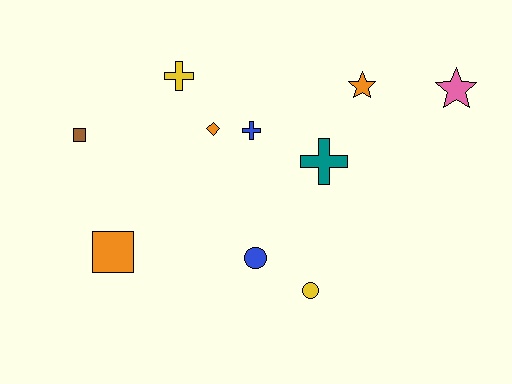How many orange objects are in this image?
There are 3 orange objects.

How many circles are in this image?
There are 2 circles.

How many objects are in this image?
There are 10 objects.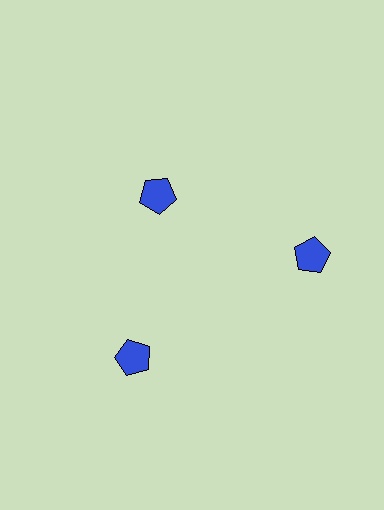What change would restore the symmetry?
The symmetry would be restored by moving it outward, back onto the ring so that all 3 pentagons sit at equal angles and equal distance from the center.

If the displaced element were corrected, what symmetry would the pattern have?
It would have 3-fold rotational symmetry — the pattern would map onto itself every 120 degrees.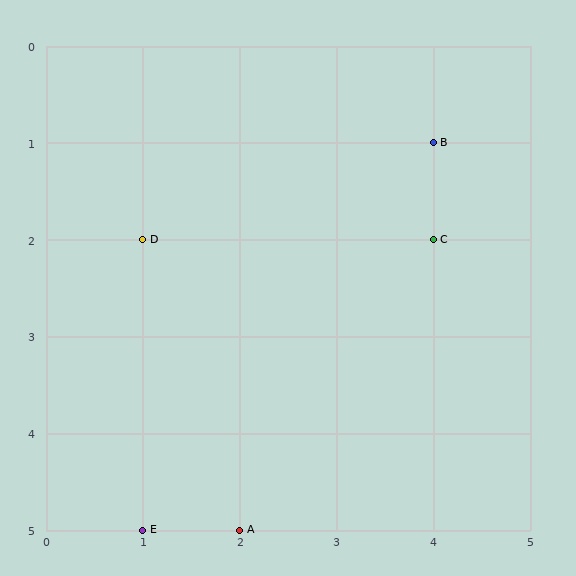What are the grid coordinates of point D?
Point D is at grid coordinates (1, 2).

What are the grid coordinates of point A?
Point A is at grid coordinates (2, 5).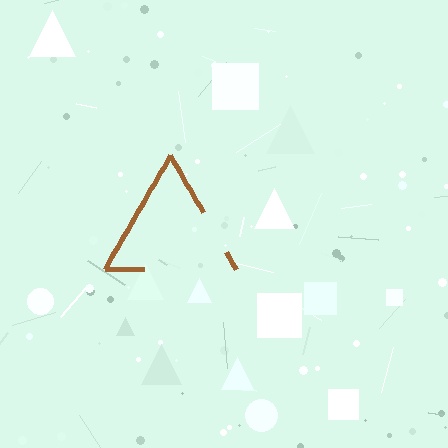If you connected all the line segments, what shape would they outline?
They would outline a triangle.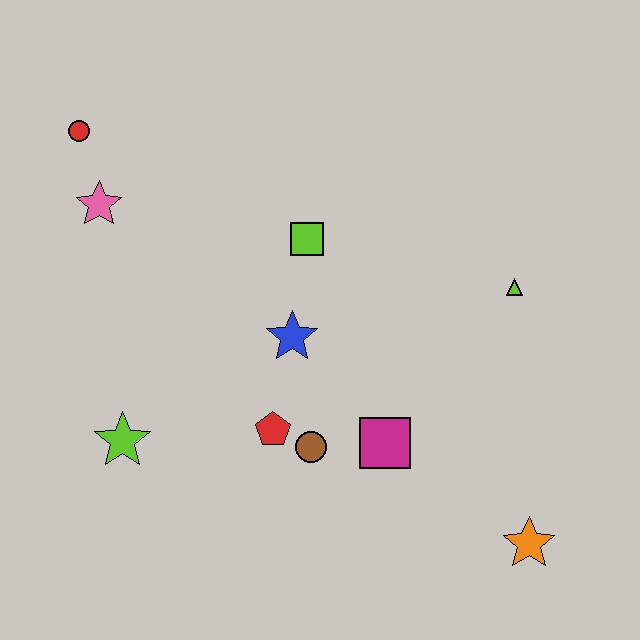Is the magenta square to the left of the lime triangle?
Yes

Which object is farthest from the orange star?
The red circle is farthest from the orange star.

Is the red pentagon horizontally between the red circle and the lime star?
No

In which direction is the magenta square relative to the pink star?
The magenta square is to the right of the pink star.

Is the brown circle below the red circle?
Yes